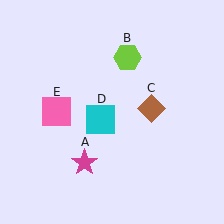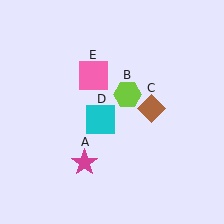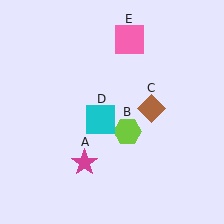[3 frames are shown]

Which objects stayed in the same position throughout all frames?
Magenta star (object A) and brown diamond (object C) and cyan square (object D) remained stationary.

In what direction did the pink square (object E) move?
The pink square (object E) moved up and to the right.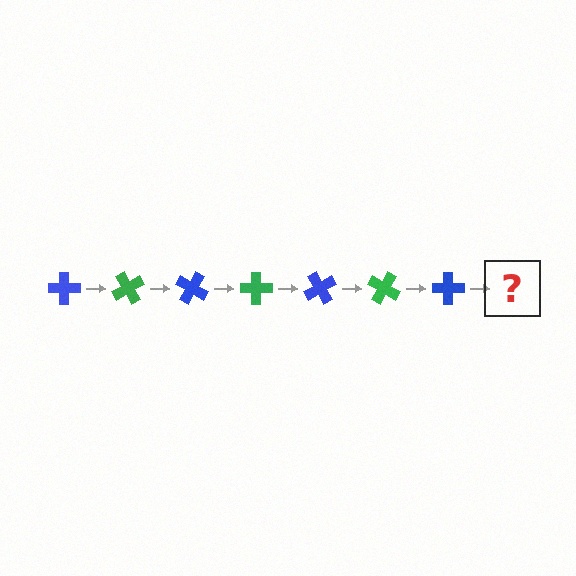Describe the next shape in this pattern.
It should be a green cross, rotated 420 degrees from the start.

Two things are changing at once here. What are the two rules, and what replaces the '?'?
The two rules are that it rotates 60 degrees each step and the color cycles through blue and green. The '?' should be a green cross, rotated 420 degrees from the start.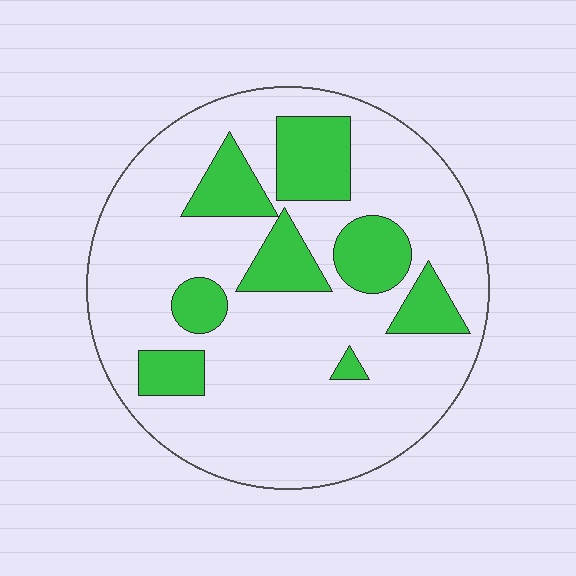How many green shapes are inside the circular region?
8.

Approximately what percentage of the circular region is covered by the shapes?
Approximately 25%.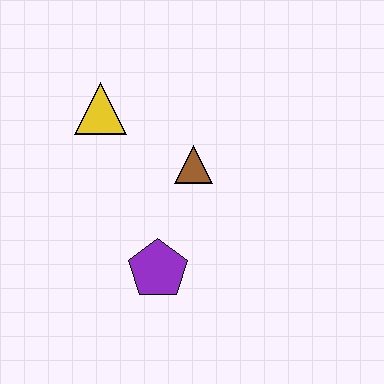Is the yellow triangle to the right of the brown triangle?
No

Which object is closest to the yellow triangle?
The brown triangle is closest to the yellow triangle.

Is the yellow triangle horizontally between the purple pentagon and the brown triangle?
No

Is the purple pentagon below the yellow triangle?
Yes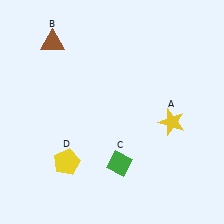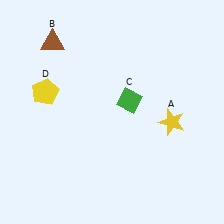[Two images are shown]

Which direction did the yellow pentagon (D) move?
The yellow pentagon (D) moved up.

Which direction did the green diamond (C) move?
The green diamond (C) moved up.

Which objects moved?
The objects that moved are: the green diamond (C), the yellow pentagon (D).